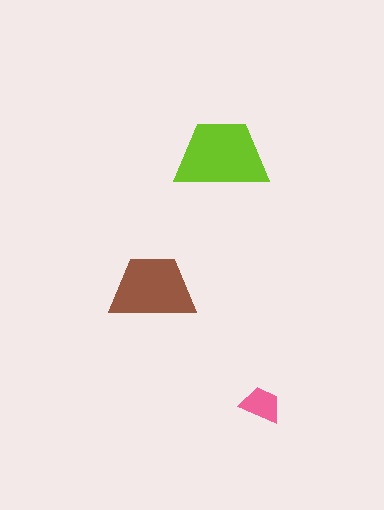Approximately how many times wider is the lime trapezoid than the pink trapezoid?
About 2.5 times wider.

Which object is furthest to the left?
The brown trapezoid is leftmost.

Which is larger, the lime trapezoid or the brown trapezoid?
The lime one.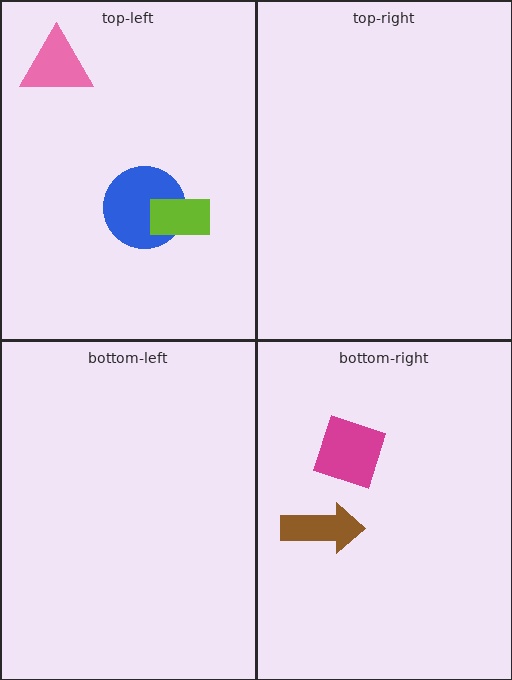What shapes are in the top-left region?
The blue circle, the lime rectangle, the pink triangle.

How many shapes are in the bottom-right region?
2.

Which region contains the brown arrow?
The bottom-right region.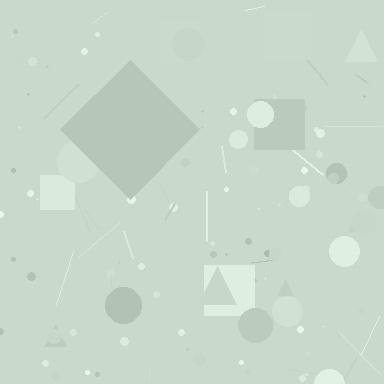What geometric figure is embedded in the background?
A diamond is embedded in the background.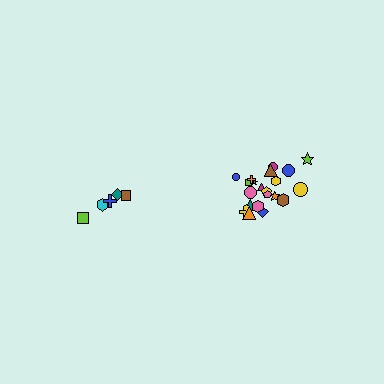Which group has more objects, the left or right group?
The right group.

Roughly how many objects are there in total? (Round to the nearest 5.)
Roughly 25 objects in total.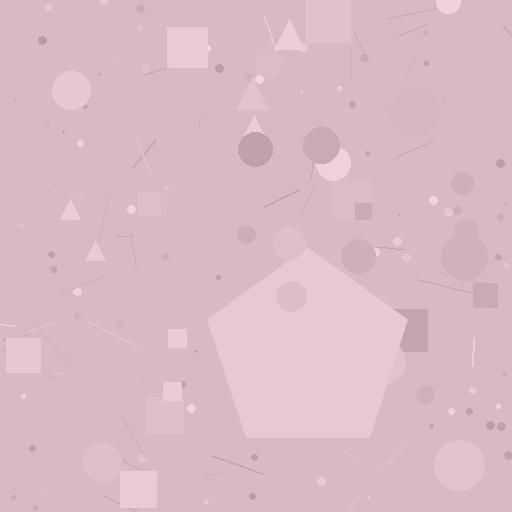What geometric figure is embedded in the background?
A pentagon is embedded in the background.